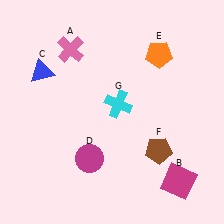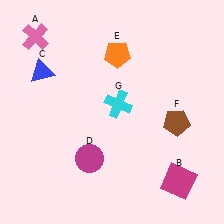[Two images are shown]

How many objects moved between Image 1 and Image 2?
3 objects moved between the two images.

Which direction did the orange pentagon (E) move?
The orange pentagon (E) moved left.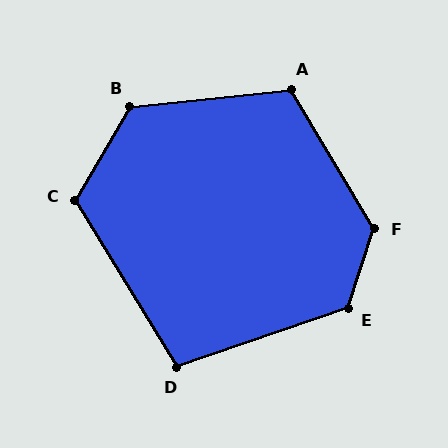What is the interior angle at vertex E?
Approximately 127 degrees (obtuse).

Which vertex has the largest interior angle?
F, at approximately 131 degrees.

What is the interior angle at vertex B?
Approximately 126 degrees (obtuse).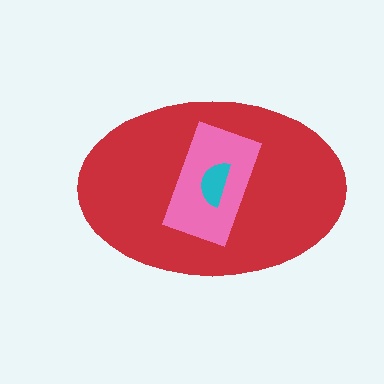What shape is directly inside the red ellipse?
The pink rectangle.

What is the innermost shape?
The cyan semicircle.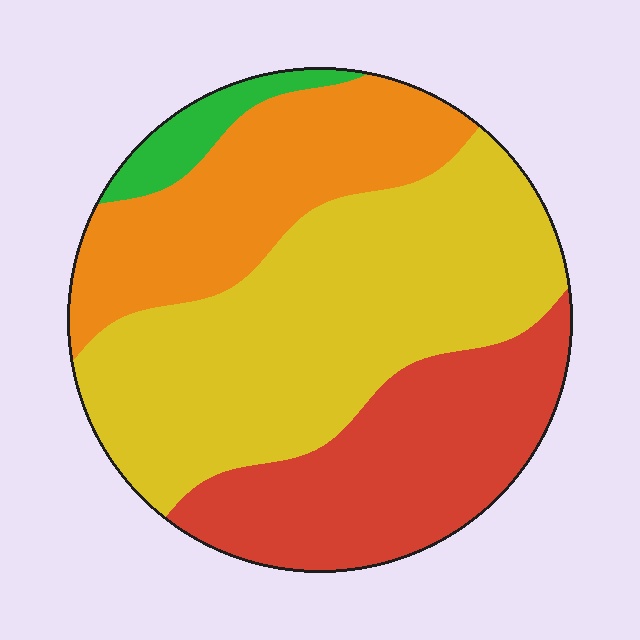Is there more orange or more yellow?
Yellow.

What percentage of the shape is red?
Red takes up about one quarter (1/4) of the shape.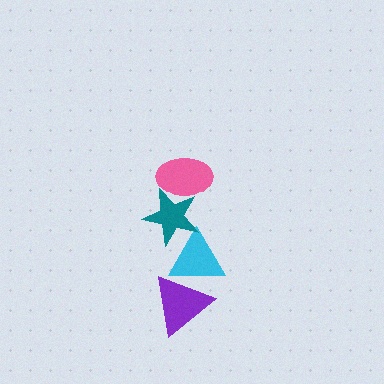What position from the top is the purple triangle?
The purple triangle is 4th from the top.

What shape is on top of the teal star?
The pink ellipse is on top of the teal star.